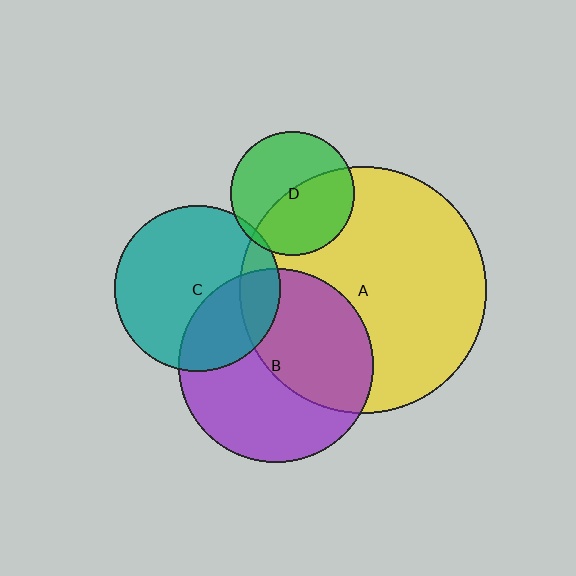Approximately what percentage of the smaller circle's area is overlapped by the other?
Approximately 45%.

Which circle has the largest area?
Circle A (yellow).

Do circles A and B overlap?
Yes.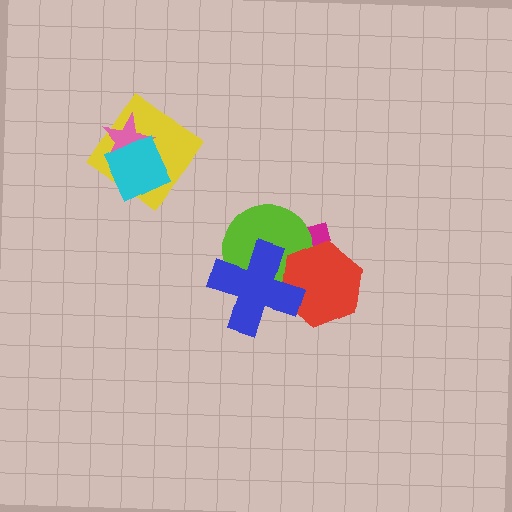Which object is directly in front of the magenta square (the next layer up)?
The lime circle is directly in front of the magenta square.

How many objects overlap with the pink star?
2 objects overlap with the pink star.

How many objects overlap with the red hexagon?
3 objects overlap with the red hexagon.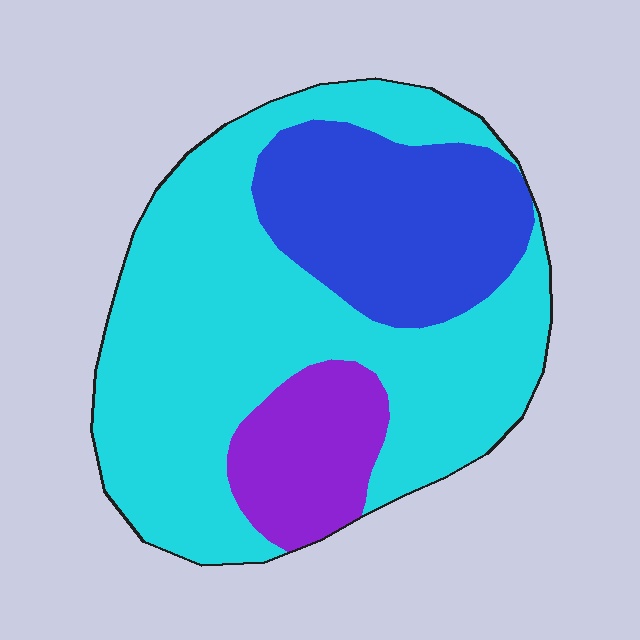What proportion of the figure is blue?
Blue covers about 25% of the figure.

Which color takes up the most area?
Cyan, at roughly 60%.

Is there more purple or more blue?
Blue.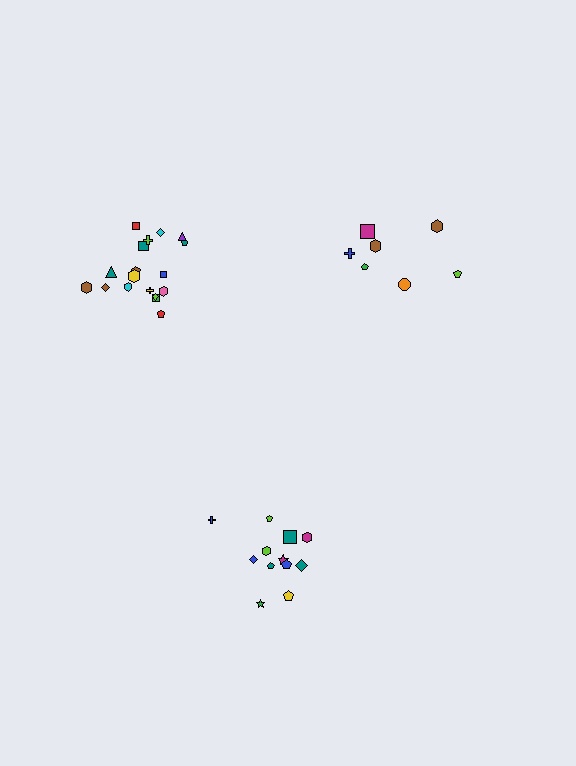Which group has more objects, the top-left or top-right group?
The top-left group.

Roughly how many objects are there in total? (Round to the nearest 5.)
Roughly 40 objects in total.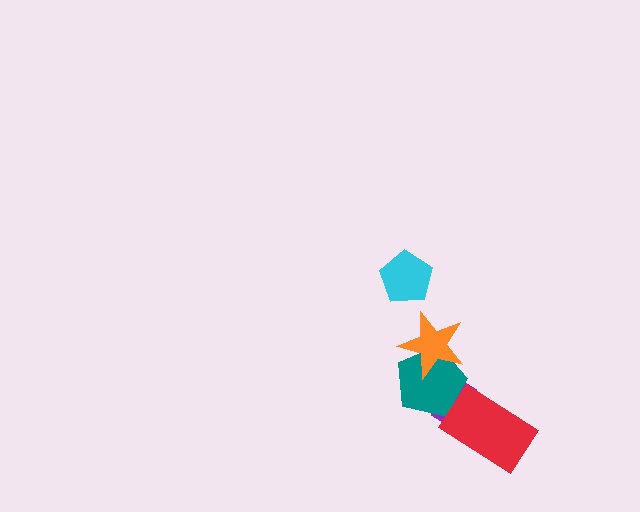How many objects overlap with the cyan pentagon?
0 objects overlap with the cyan pentagon.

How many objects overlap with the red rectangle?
1 object overlaps with the red rectangle.